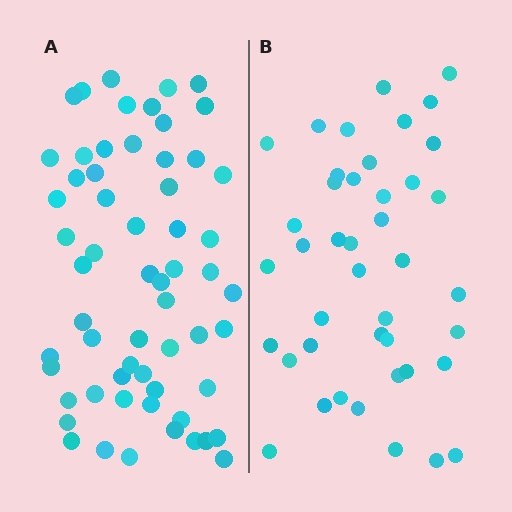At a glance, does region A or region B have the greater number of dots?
Region A (the left region) has more dots.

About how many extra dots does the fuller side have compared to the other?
Region A has approximately 20 more dots than region B.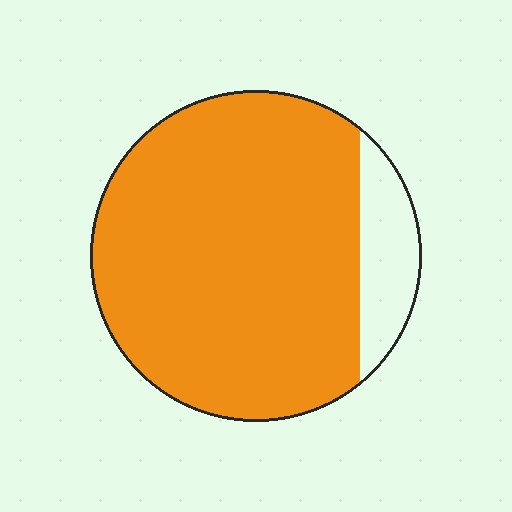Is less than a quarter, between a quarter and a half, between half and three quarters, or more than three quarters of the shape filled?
More than three quarters.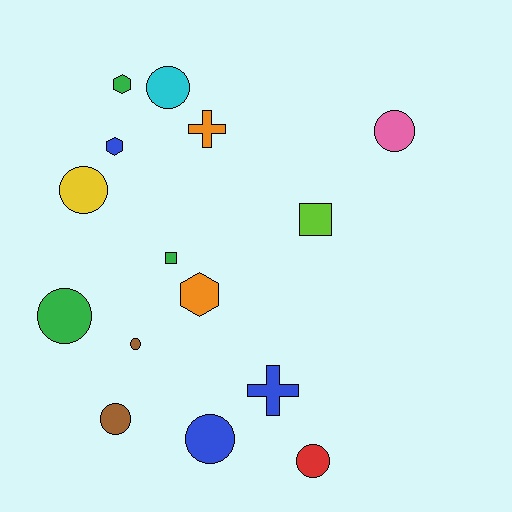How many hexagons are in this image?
There are 3 hexagons.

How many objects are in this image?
There are 15 objects.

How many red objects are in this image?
There is 1 red object.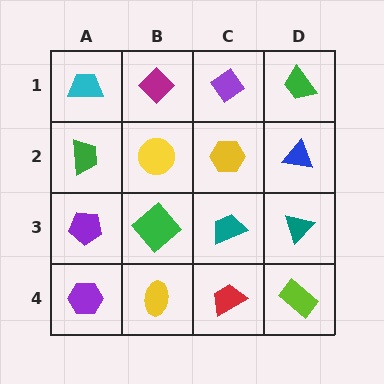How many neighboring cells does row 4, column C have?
3.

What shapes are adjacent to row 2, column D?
A green trapezoid (row 1, column D), a teal triangle (row 3, column D), a yellow hexagon (row 2, column C).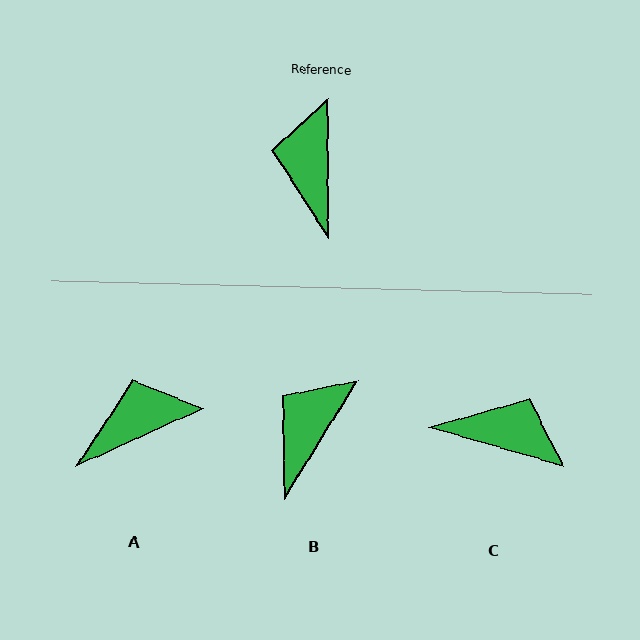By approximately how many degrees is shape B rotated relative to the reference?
Approximately 32 degrees clockwise.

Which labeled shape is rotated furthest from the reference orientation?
C, about 106 degrees away.